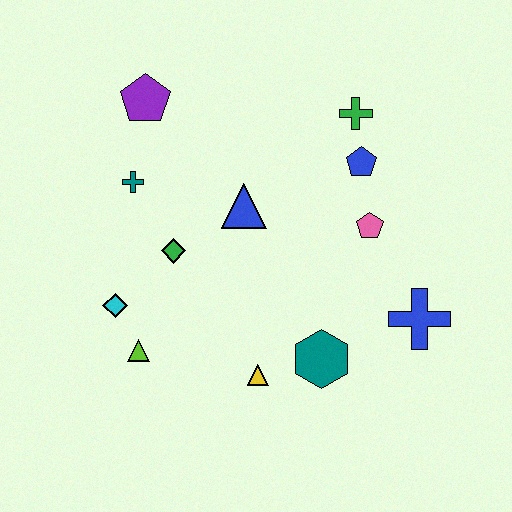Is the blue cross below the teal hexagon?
No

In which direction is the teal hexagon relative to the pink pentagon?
The teal hexagon is below the pink pentagon.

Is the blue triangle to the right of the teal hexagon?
No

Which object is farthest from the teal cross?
The blue cross is farthest from the teal cross.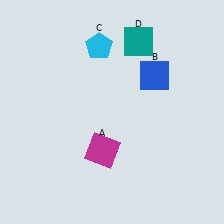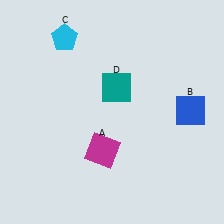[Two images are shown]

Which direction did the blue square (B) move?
The blue square (B) moved right.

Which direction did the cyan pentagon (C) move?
The cyan pentagon (C) moved left.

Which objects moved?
The objects that moved are: the blue square (B), the cyan pentagon (C), the teal square (D).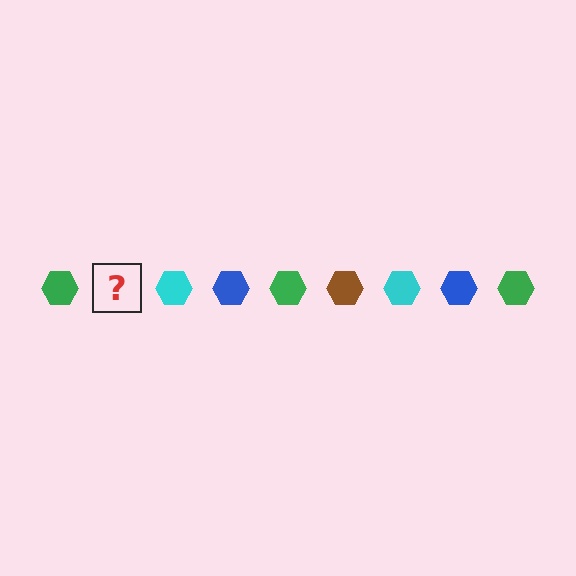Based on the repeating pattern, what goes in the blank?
The blank should be a brown hexagon.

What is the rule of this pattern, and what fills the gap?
The rule is that the pattern cycles through green, brown, cyan, blue hexagons. The gap should be filled with a brown hexagon.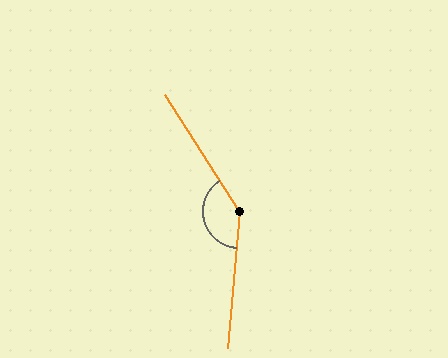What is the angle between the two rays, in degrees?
Approximately 142 degrees.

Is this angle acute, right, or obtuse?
It is obtuse.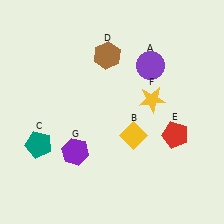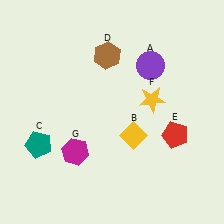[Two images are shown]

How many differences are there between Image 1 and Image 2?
There is 1 difference between the two images.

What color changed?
The hexagon (G) changed from purple in Image 1 to magenta in Image 2.